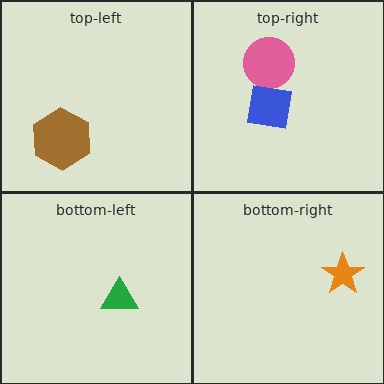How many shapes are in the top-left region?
1.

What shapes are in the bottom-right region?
The orange star.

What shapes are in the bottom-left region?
The green triangle.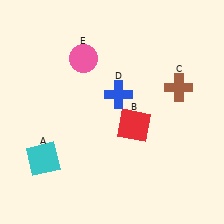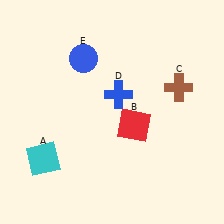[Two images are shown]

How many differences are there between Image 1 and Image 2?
There is 1 difference between the two images.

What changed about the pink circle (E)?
In Image 1, E is pink. In Image 2, it changed to blue.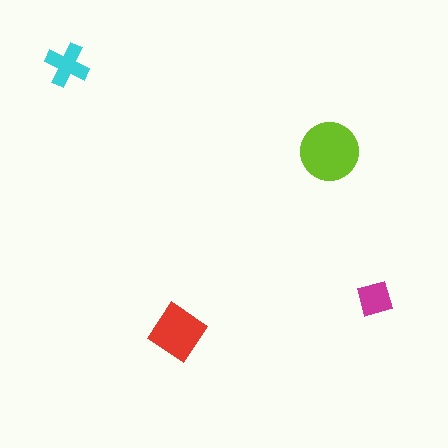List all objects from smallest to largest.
The magenta square, the cyan cross, the red diamond, the lime circle.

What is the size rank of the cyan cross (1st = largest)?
3rd.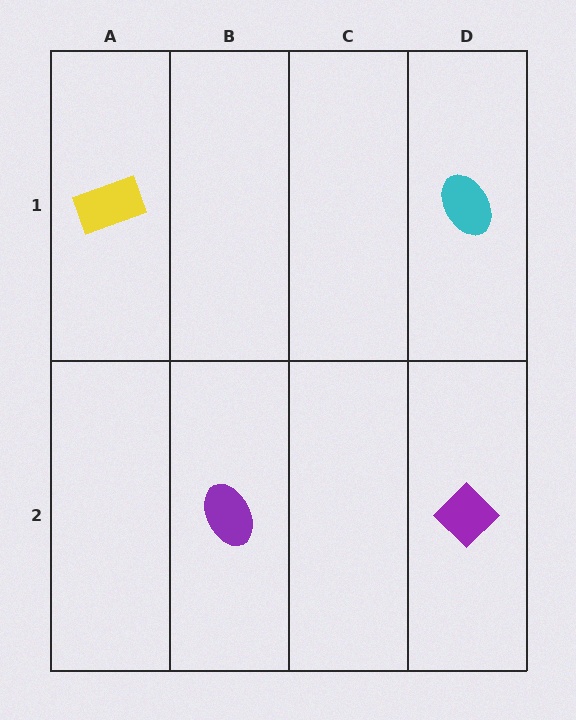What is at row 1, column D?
A cyan ellipse.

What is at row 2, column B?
A purple ellipse.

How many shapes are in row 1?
2 shapes.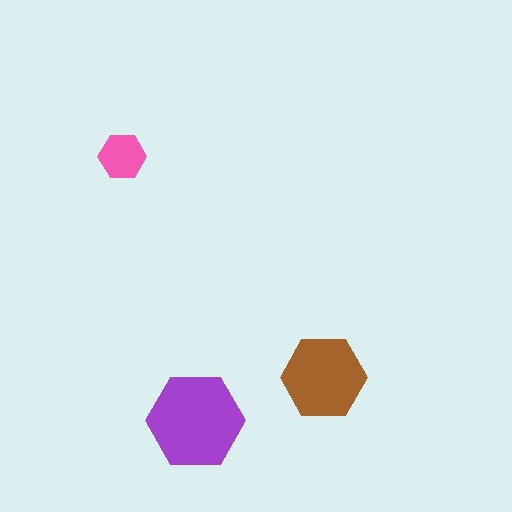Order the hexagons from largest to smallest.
the purple one, the brown one, the pink one.